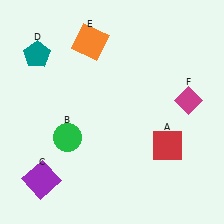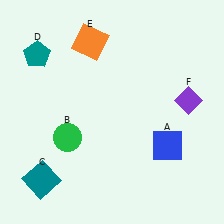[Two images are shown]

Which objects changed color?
A changed from red to blue. C changed from purple to teal. F changed from magenta to purple.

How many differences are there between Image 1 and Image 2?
There are 3 differences between the two images.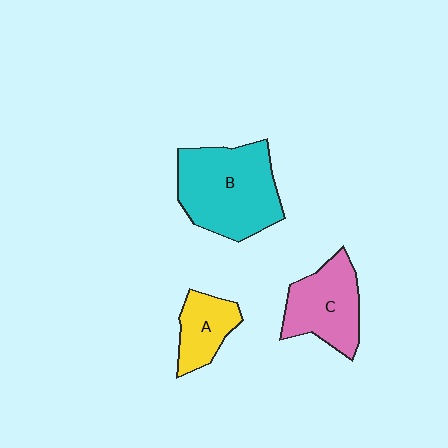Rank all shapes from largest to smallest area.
From largest to smallest: B (cyan), C (pink), A (yellow).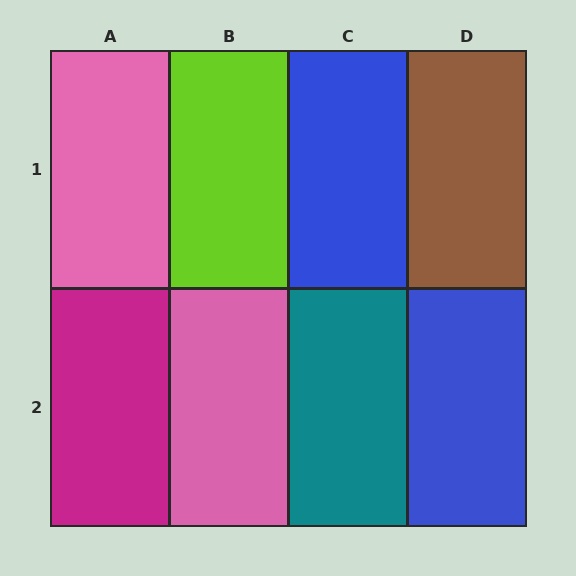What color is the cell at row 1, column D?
Brown.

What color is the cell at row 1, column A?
Pink.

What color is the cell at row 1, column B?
Lime.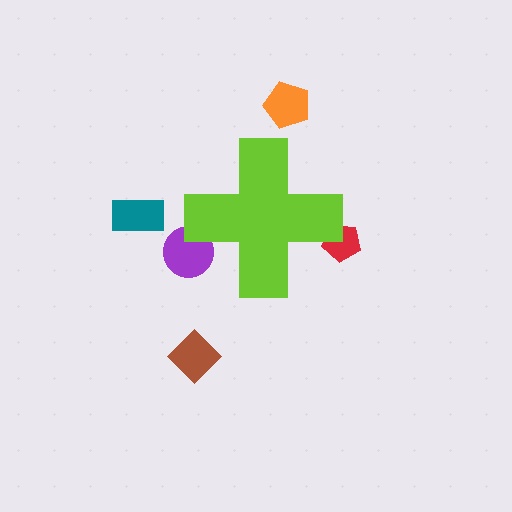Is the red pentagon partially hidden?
Yes, the red pentagon is partially hidden behind the lime cross.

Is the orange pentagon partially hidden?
No, the orange pentagon is fully visible.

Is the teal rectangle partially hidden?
No, the teal rectangle is fully visible.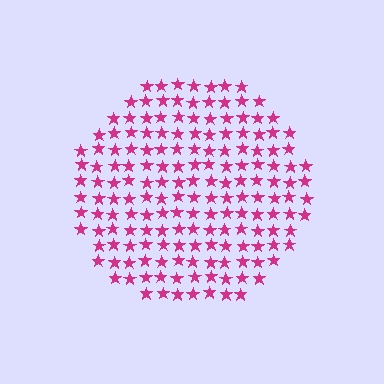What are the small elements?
The small elements are stars.